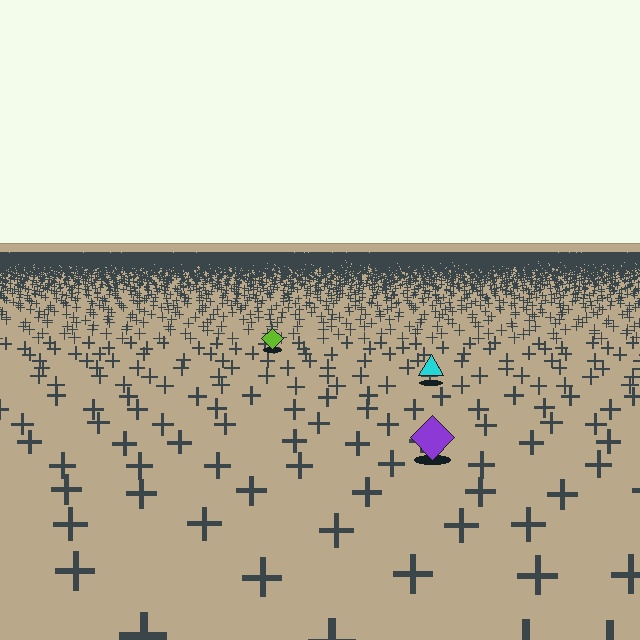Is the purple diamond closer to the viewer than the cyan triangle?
Yes. The purple diamond is closer — you can tell from the texture gradient: the ground texture is coarser near it.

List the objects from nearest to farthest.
From nearest to farthest: the purple diamond, the cyan triangle, the lime diamond.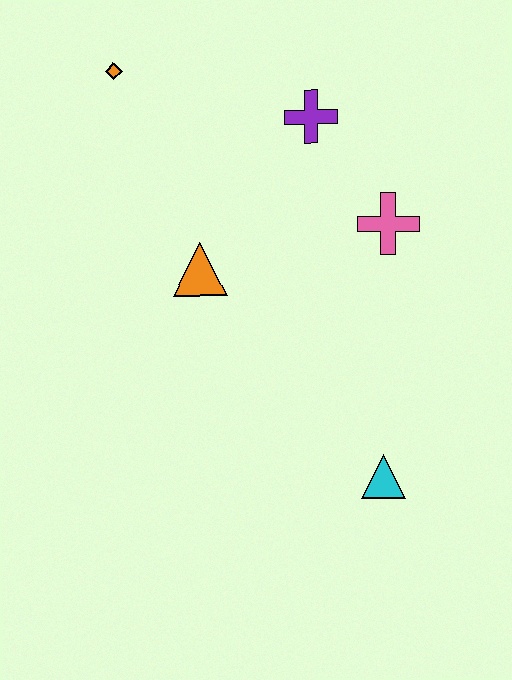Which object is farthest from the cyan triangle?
The orange diamond is farthest from the cyan triangle.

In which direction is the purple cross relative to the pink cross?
The purple cross is above the pink cross.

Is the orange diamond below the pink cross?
No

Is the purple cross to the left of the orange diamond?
No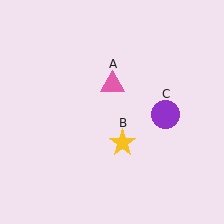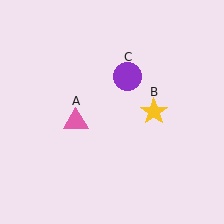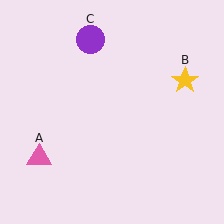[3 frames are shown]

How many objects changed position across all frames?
3 objects changed position: pink triangle (object A), yellow star (object B), purple circle (object C).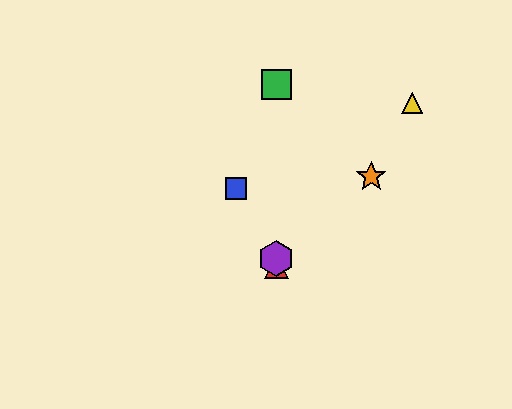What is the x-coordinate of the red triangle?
The red triangle is at x≈276.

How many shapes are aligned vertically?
3 shapes (the red triangle, the green square, the purple hexagon) are aligned vertically.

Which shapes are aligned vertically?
The red triangle, the green square, the purple hexagon are aligned vertically.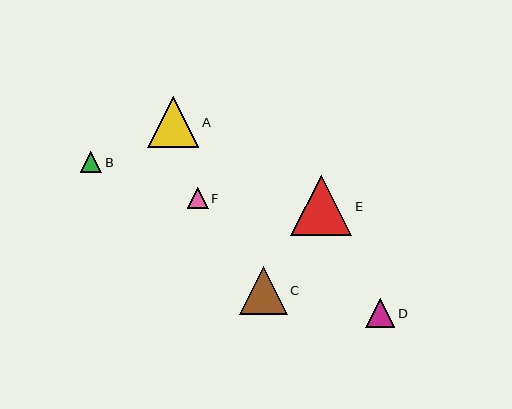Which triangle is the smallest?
Triangle F is the smallest with a size of approximately 21 pixels.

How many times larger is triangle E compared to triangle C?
Triangle E is approximately 1.3 times the size of triangle C.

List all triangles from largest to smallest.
From largest to smallest: E, A, C, D, B, F.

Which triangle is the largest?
Triangle E is the largest with a size of approximately 61 pixels.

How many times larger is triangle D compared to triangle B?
Triangle D is approximately 1.4 times the size of triangle B.